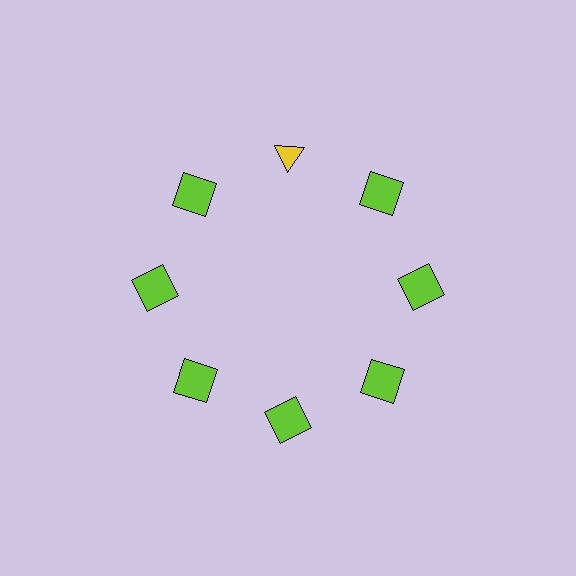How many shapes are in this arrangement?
There are 8 shapes arranged in a ring pattern.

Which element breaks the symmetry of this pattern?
The yellow triangle at roughly the 12 o'clock position breaks the symmetry. All other shapes are lime squares.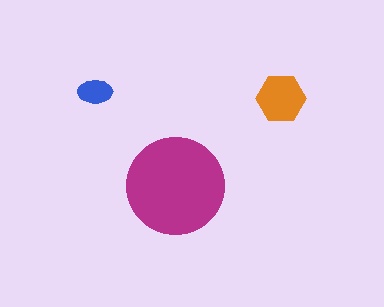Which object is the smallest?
The blue ellipse.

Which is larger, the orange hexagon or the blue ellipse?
The orange hexagon.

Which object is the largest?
The magenta circle.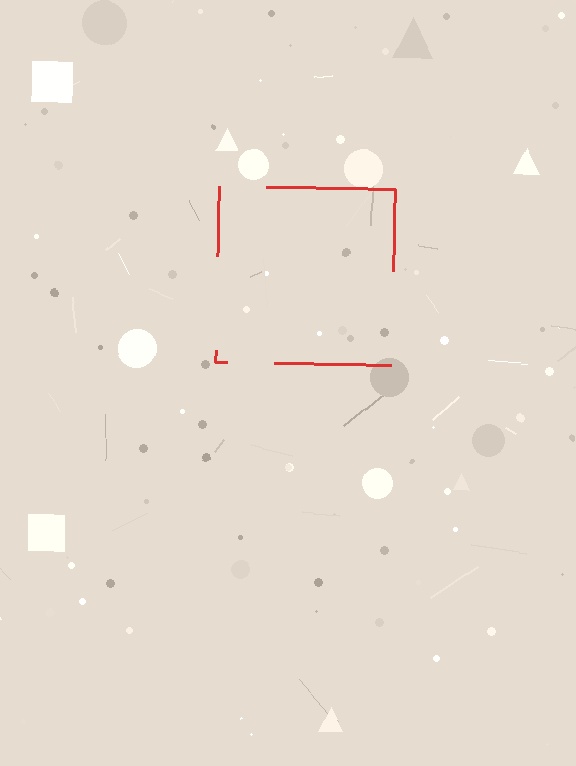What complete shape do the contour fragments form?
The contour fragments form a square.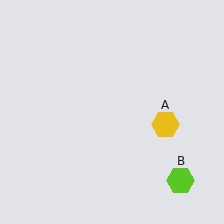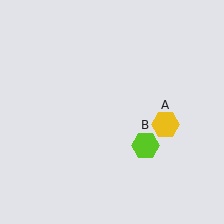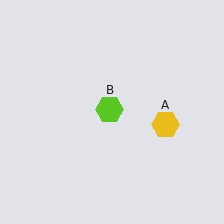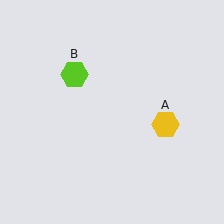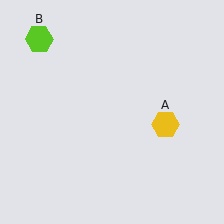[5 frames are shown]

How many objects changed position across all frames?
1 object changed position: lime hexagon (object B).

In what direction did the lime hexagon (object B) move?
The lime hexagon (object B) moved up and to the left.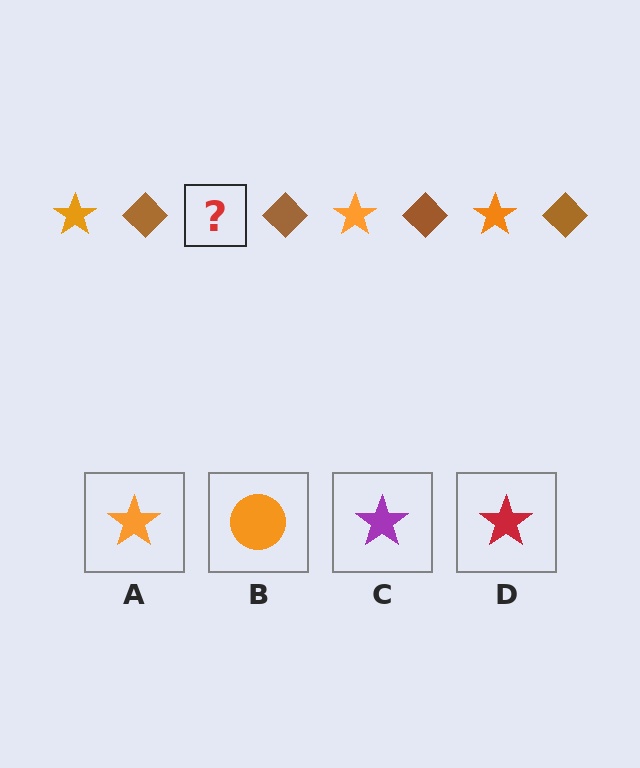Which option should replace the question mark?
Option A.